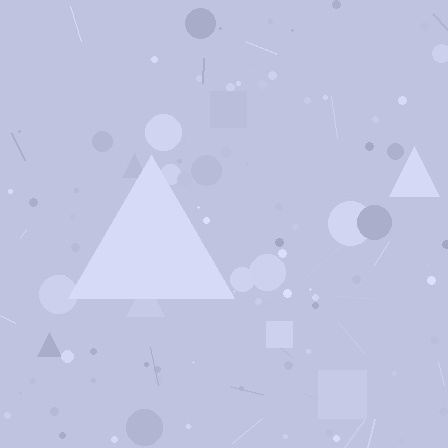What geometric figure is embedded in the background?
A triangle is embedded in the background.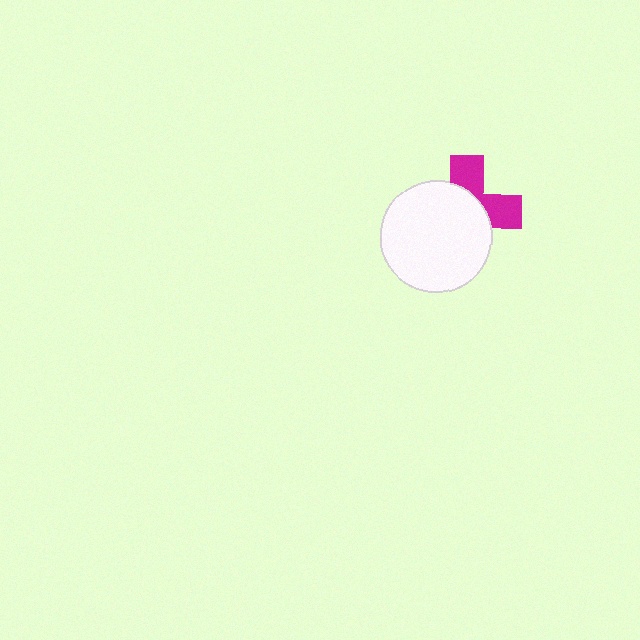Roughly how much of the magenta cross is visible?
A small part of it is visible (roughly 38%).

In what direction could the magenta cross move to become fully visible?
The magenta cross could move toward the upper-right. That would shift it out from behind the white circle entirely.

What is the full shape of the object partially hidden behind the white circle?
The partially hidden object is a magenta cross.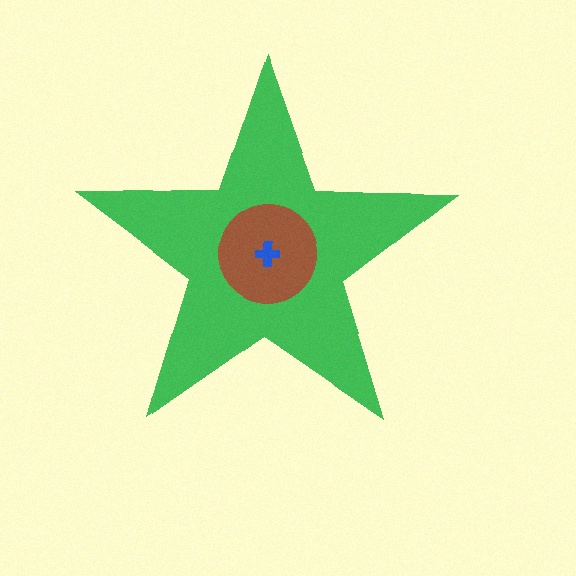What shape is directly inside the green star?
The brown circle.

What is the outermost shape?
The green star.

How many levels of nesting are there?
3.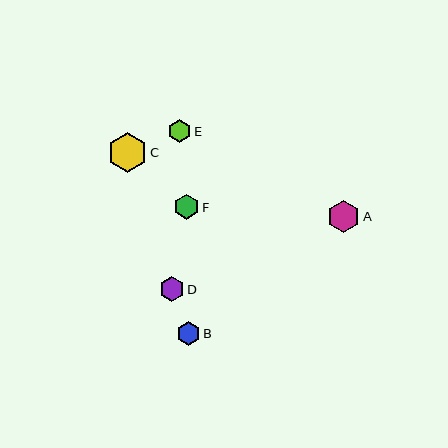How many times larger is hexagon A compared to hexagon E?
Hexagon A is approximately 1.4 times the size of hexagon E.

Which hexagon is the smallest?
Hexagon E is the smallest with a size of approximately 23 pixels.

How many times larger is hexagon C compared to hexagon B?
Hexagon C is approximately 1.7 times the size of hexagon B.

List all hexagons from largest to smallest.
From largest to smallest: C, A, F, D, B, E.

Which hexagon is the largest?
Hexagon C is the largest with a size of approximately 40 pixels.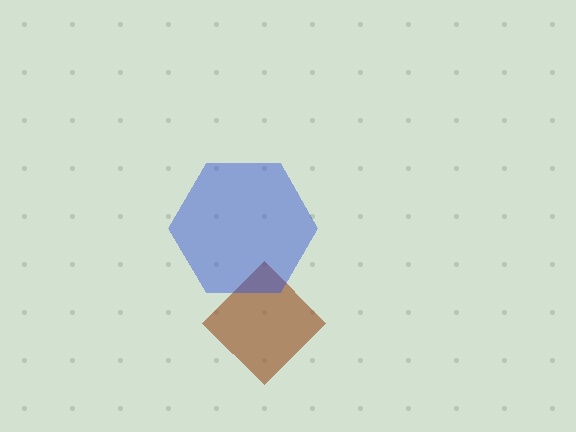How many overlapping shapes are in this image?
There are 2 overlapping shapes in the image.